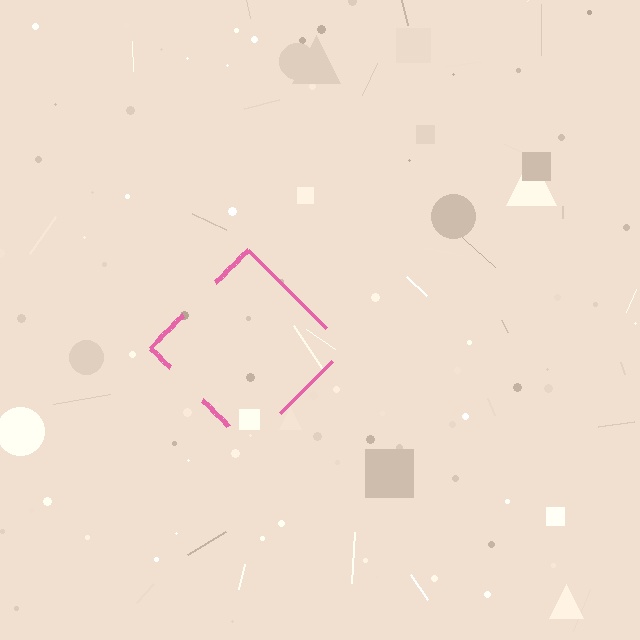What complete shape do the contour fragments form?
The contour fragments form a diamond.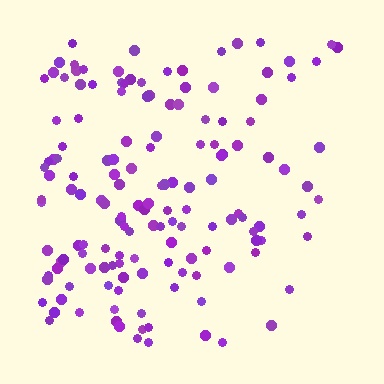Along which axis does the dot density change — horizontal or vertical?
Horizontal.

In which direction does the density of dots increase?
From right to left, with the left side densest.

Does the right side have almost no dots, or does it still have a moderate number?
Still a moderate number, just noticeably fewer than the left.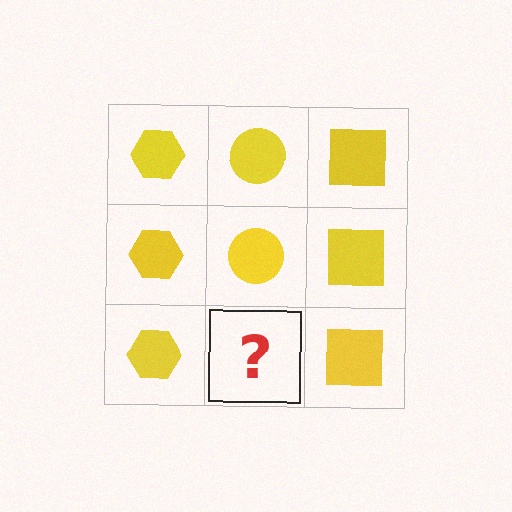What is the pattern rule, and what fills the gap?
The rule is that each column has a consistent shape. The gap should be filled with a yellow circle.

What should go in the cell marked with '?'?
The missing cell should contain a yellow circle.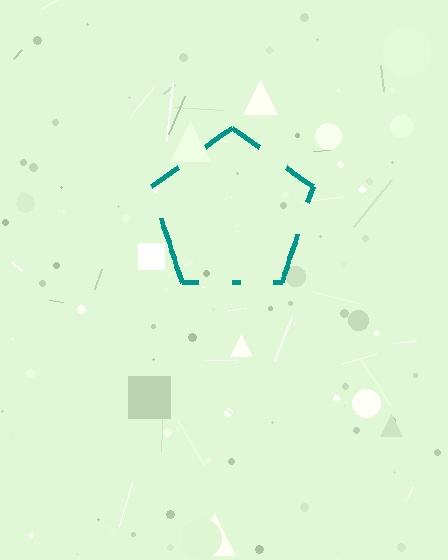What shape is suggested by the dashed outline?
The dashed outline suggests a pentagon.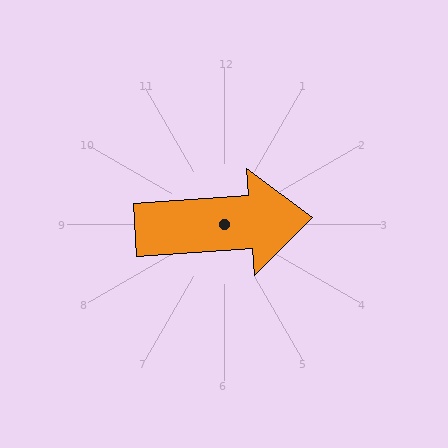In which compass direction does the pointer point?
East.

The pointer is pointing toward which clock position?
Roughly 3 o'clock.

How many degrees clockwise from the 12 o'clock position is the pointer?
Approximately 86 degrees.